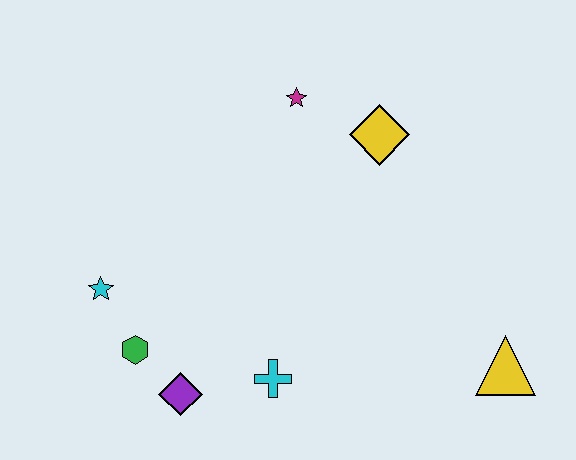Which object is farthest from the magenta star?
The yellow triangle is farthest from the magenta star.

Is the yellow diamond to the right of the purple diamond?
Yes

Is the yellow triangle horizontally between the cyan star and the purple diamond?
No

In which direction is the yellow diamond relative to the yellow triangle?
The yellow diamond is above the yellow triangle.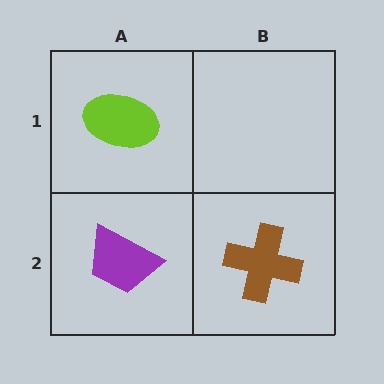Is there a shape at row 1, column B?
No, that cell is empty.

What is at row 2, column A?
A purple trapezoid.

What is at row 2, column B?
A brown cross.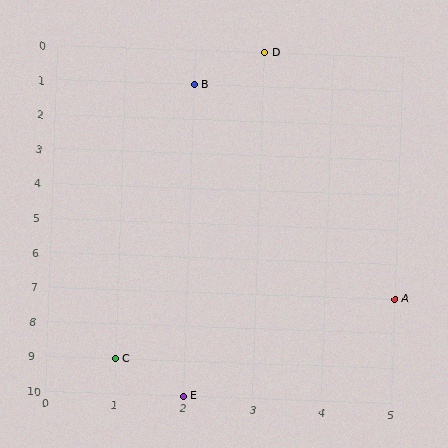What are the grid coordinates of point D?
Point D is at grid coordinates (3, 0).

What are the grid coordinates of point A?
Point A is at grid coordinates (5, 7).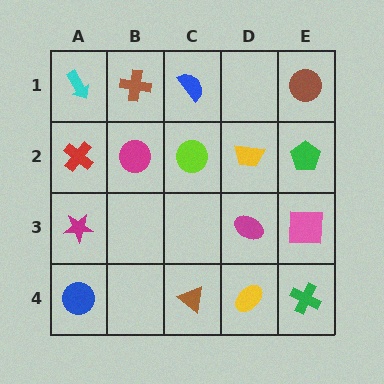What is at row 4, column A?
A blue circle.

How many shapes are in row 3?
3 shapes.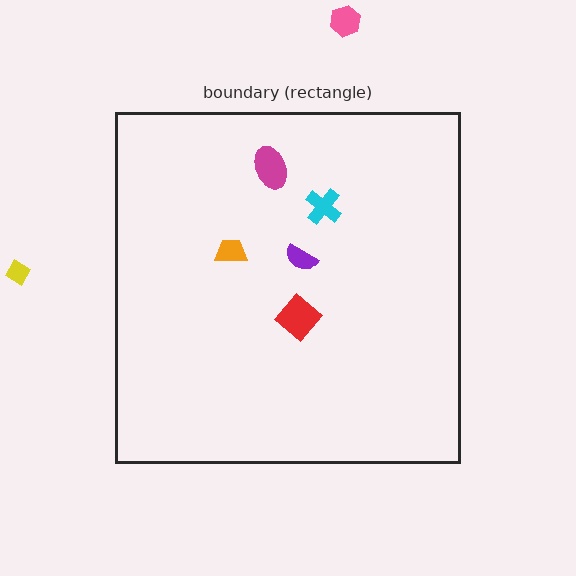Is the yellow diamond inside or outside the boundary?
Outside.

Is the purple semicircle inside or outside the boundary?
Inside.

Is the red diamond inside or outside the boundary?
Inside.